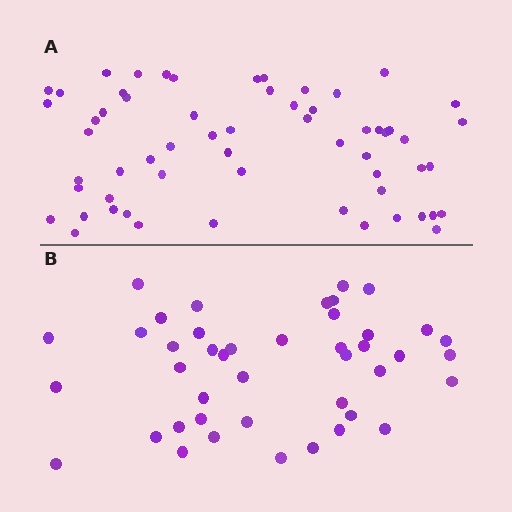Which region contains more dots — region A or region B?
Region A (the top region) has more dots.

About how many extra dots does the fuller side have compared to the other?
Region A has approximately 15 more dots than region B.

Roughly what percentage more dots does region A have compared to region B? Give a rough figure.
About 40% more.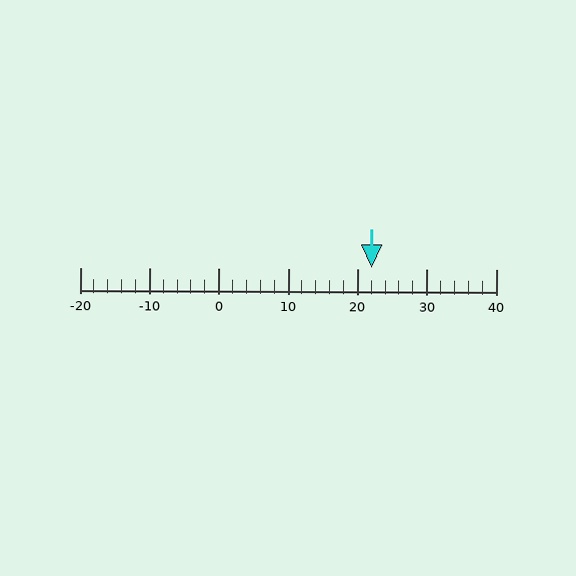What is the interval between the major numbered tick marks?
The major tick marks are spaced 10 units apart.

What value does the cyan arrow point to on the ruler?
The cyan arrow points to approximately 22.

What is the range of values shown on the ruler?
The ruler shows values from -20 to 40.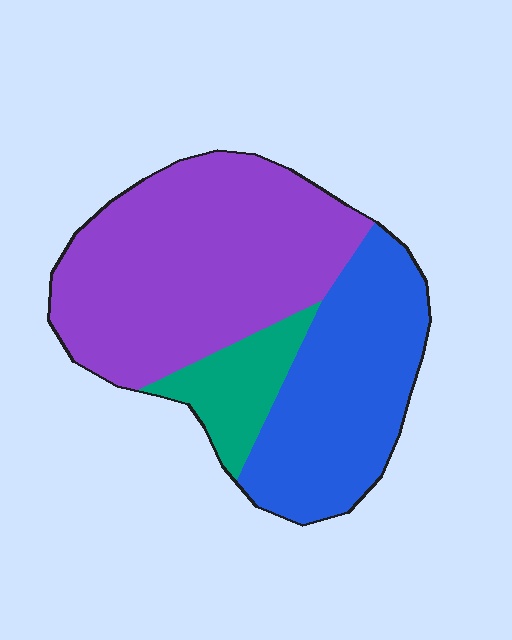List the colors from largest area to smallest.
From largest to smallest: purple, blue, teal.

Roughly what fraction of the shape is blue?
Blue takes up about one third (1/3) of the shape.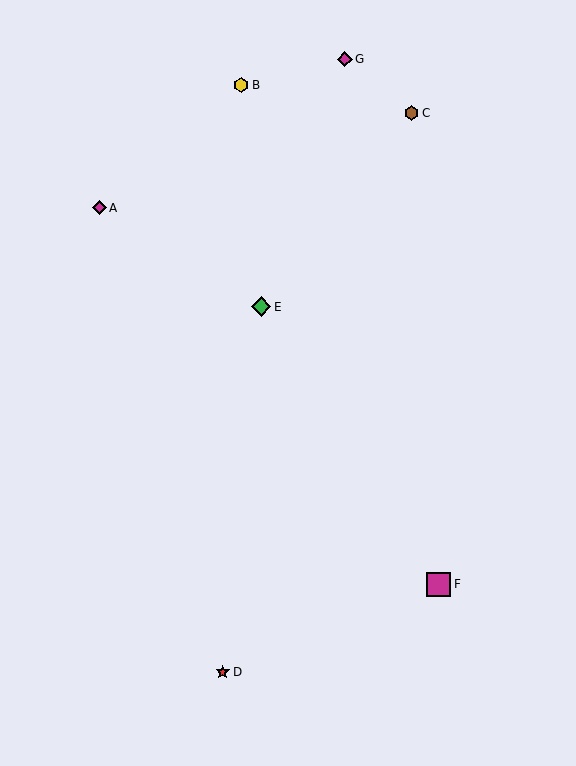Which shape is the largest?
The magenta square (labeled F) is the largest.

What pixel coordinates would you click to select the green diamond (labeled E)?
Click at (261, 307) to select the green diamond E.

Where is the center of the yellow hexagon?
The center of the yellow hexagon is at (241, 85).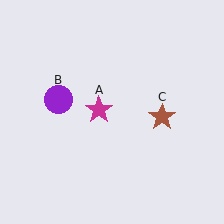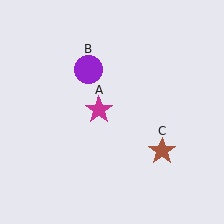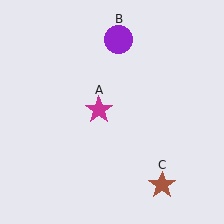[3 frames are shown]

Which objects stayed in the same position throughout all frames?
Magenta star (object A) remained stationary.